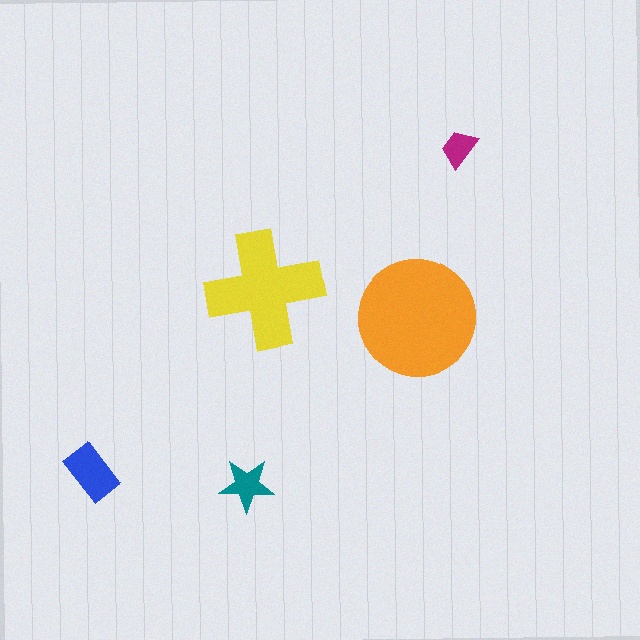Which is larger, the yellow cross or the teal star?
The yellow cross.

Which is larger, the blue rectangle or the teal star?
The blue rectangle.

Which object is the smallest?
The magenta trapezoid.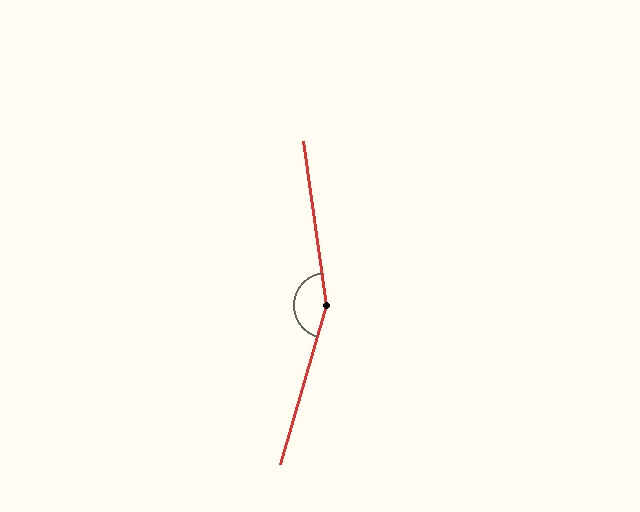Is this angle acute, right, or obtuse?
It is obtuse.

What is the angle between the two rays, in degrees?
Approximately 156 degrees.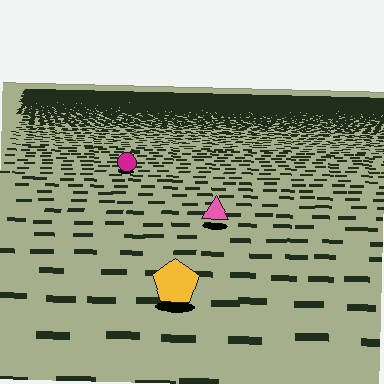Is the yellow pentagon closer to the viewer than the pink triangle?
Yes. The yellow pentagon is closer — you can tell from the texture gradient: the ground texture is coarser near it.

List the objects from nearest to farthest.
From nearest to farthest: the yellow pentagon, the pink triangle, the magenta circle.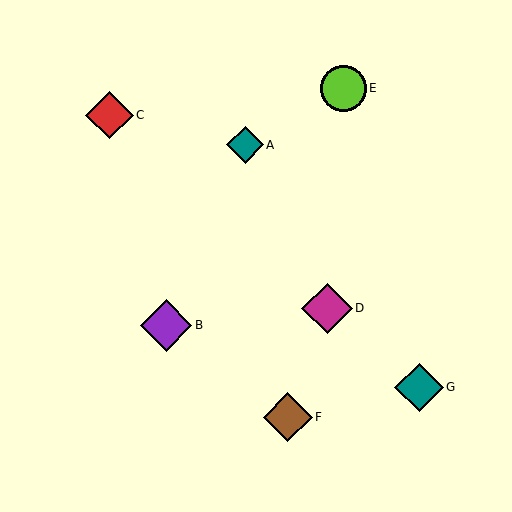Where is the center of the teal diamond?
The center of the teal diamond is at (245, 145).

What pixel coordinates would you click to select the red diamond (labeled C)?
Click at (109, 115) to select the red diamond C.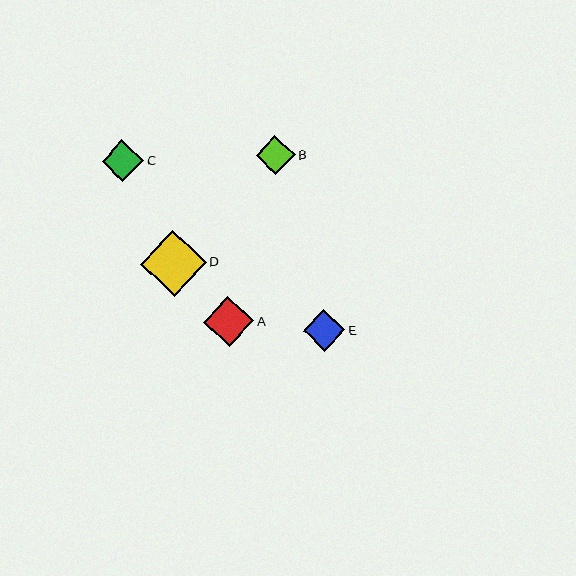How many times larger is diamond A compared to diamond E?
Diamond A is approximately 1.2 times the size of diamond E.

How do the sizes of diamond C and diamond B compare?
Diamond C and diamond B are approximately the same size.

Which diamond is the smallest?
Diamond B is the smallest with a size of approximately 39 pixels.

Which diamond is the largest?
Diamond D is the largest with a size of approximately 66 pixels.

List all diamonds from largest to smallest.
From largest to smallest: D, A, C, E, B.